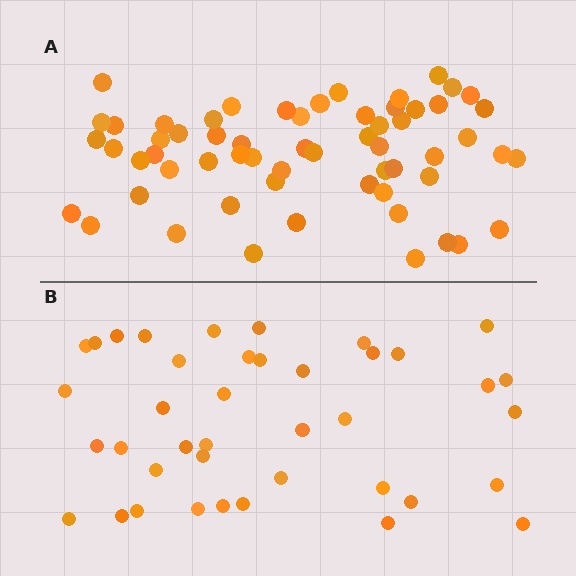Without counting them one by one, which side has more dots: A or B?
Region A (the top region) has more dots.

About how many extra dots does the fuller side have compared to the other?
Region A has approximately 20 more dots than region B.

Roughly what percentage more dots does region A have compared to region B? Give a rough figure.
About 50% more.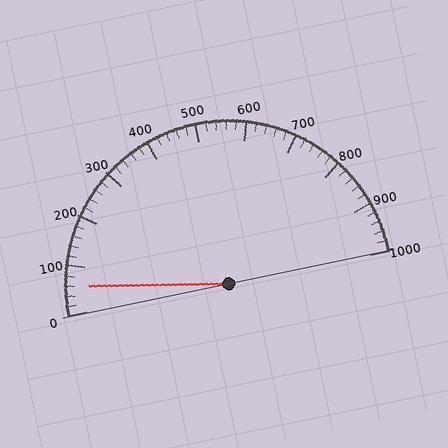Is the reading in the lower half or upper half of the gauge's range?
The reading is in the lower half of the range (0 to 1000).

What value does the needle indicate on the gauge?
The needle indicates approximately 60.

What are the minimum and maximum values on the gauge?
The gauge ranges from 0 to 1000.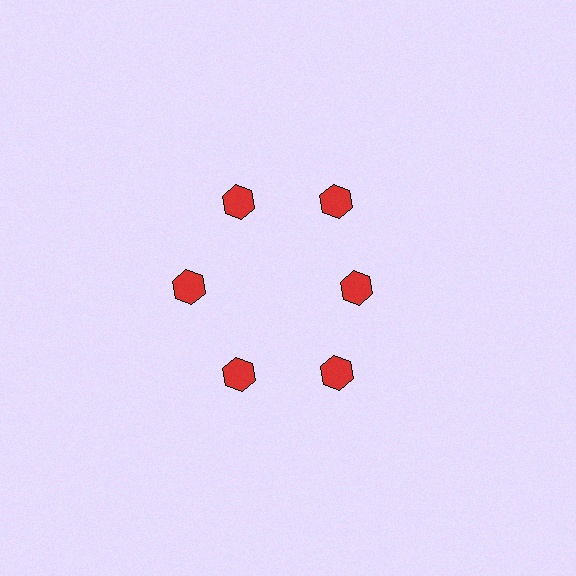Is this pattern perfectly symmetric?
No. The 6 red hexagons are arranged in a ring, but one element near the 3 o'clock position is pulled inward toward the center, breaking the 6-fold rotational symmetry.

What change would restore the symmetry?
The symmetry would be restored by moving it outward, back onto the ring so that all 6 hexagons sit at equal angles and equal distance from the center.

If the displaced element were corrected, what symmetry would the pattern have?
It would have 6-fold rotational symmetry — the pattern would map onto itself every 60 degrees.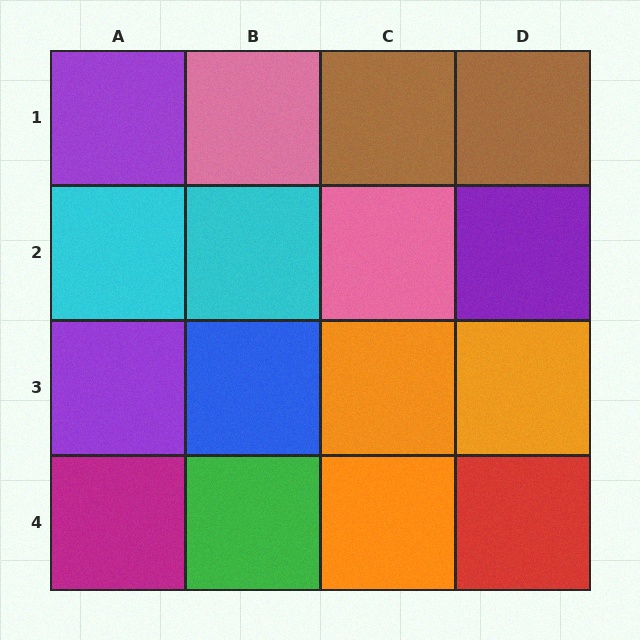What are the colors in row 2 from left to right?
Cyan, cyan, pink, purple.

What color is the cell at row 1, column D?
Brown.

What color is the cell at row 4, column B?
Green.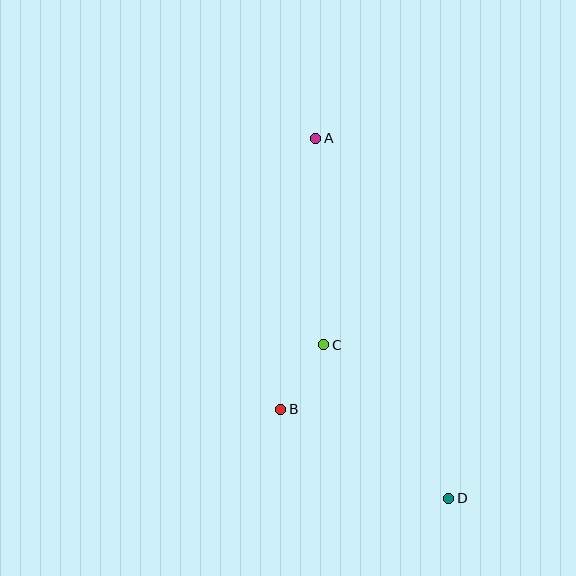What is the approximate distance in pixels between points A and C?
The distance between A and C is approximately 207 pixels.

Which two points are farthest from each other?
Points A and D are farthest from each other.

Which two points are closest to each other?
Points B and C are closest to each other.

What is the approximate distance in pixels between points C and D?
The distance between C and D is approximately 198 pixels.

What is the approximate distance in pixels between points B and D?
The distance between B and D is approximately 190 pixels.